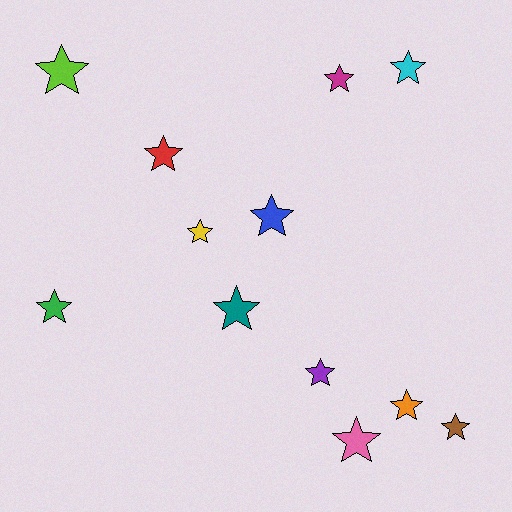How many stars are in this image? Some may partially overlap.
There are 12 stars.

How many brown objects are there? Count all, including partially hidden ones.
There is 1 brown object.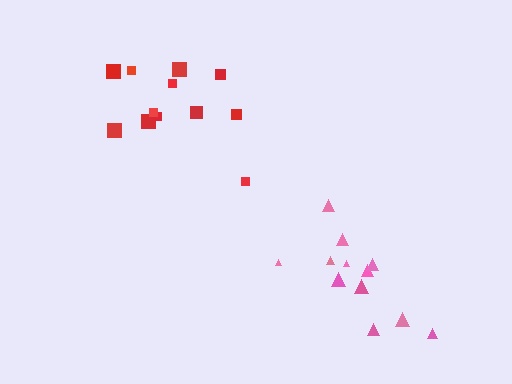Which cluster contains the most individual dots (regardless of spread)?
Pink (12).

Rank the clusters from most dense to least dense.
red, pink.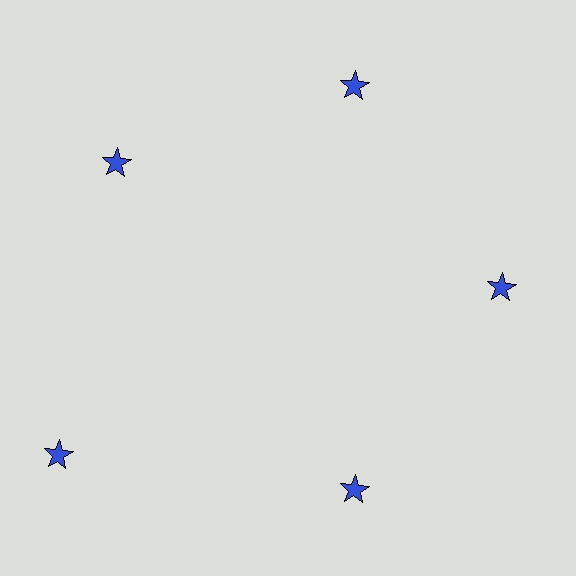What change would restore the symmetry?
The symmetry would be restored by moving it inward, back onto the ring so that all 5 stars sit at equal angles and equal distance from the center.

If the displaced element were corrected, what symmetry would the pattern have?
It would have 5-fold rotational symmetry — the pattern would map onto itself every 72 degrees.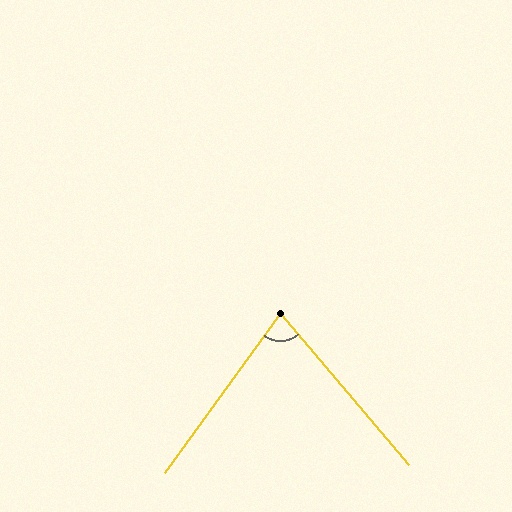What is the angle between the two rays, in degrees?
Approximately 76 degrees.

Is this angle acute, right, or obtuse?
It is acute.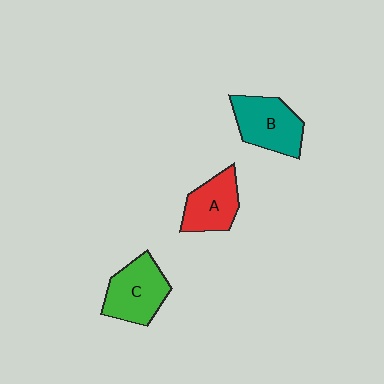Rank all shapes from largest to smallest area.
From largest to smallest: B (teal), C (green), A (red).